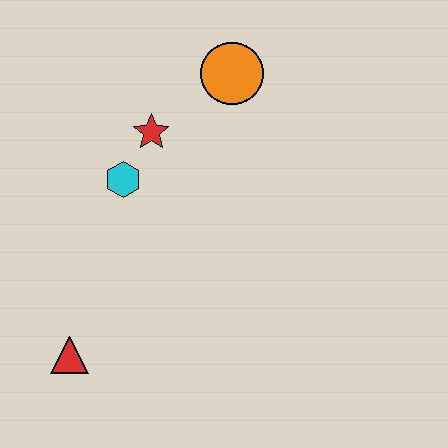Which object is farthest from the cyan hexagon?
The red triangle is farthest from the cyan hexagon.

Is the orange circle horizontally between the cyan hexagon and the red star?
No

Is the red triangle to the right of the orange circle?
No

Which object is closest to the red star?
The cyan hexagon is closest to the red star.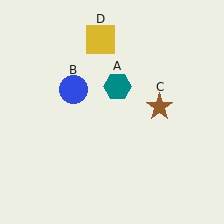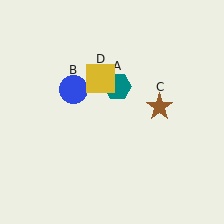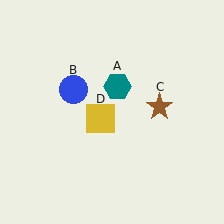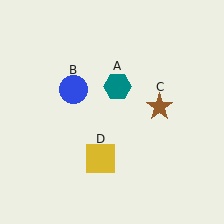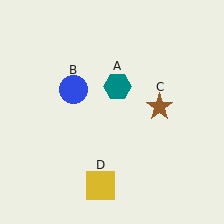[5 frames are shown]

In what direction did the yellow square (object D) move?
The yellow square (object D) moved down.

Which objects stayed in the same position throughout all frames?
Teal hexagon (object A) and blue circle (object B) and brown star (object C) remained stationary.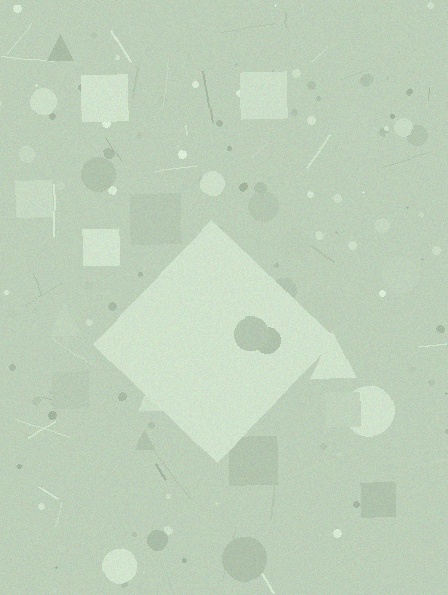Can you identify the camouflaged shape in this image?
The camouflaged shape is a diamond.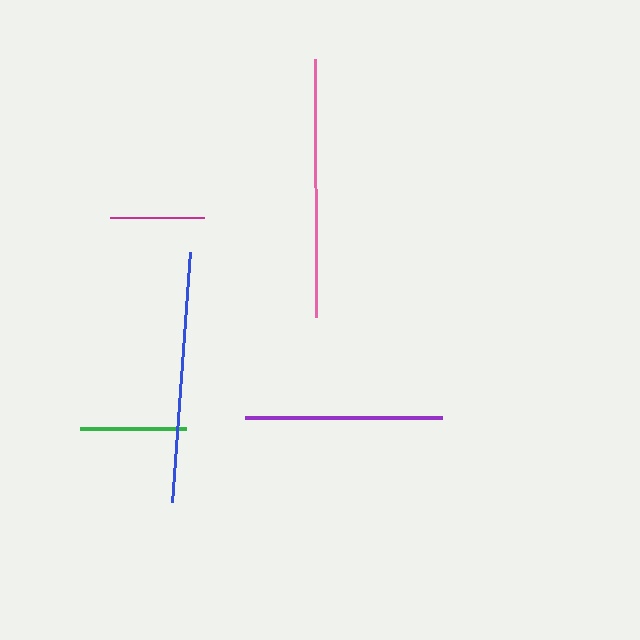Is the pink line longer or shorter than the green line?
The pink line is longer than the green line.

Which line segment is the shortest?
The magenta line is the shortest at approximately 94 pixels.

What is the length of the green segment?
The green segment is approximately 105 pixels long.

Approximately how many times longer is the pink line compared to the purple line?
The pink line is approximately 1.3 times the length of the purple line.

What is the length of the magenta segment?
The magenta segment is approximately 94 pixels long.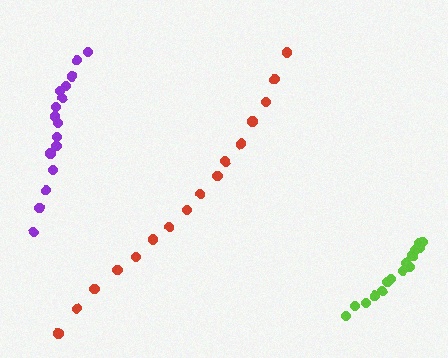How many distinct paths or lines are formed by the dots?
There are 3 distinct paths.